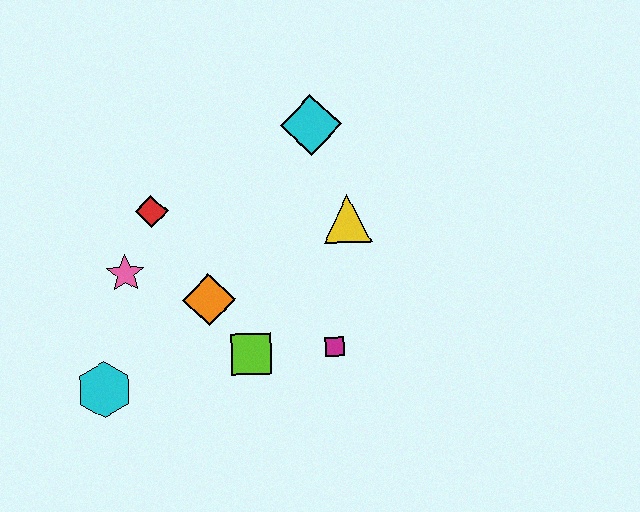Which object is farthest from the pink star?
The cyan diamond is farthest from the pink star.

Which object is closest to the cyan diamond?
The yellow triangle is closest to the cyan diamond.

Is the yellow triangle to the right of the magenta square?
Yes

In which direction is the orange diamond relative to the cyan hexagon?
The orange diamond is to the right of the cyan hexagon.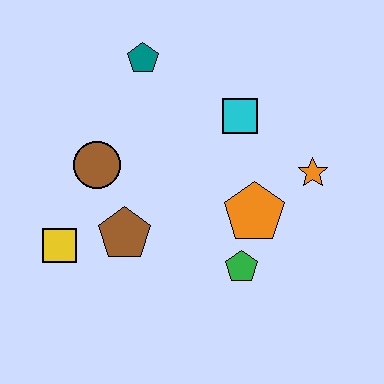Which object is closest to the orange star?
The orange pentagon is closest to the orange star.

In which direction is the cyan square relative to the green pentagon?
The cyan square is above the green pentagon.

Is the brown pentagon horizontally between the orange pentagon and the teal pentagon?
No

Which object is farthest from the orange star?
The yellow square is farthest from the orange star.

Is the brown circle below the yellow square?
No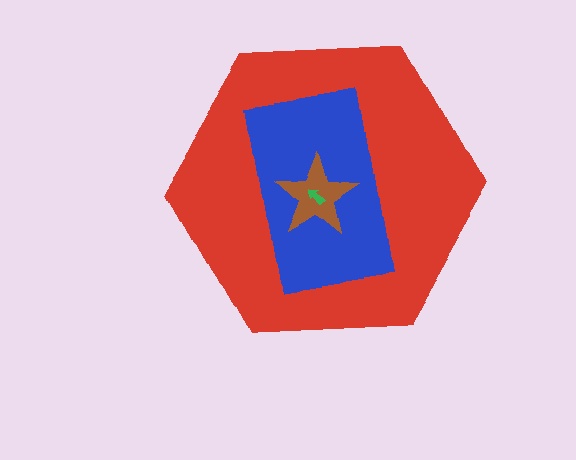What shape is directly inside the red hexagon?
The blue rectangle.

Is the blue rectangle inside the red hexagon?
Yes.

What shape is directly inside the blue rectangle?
The brown star.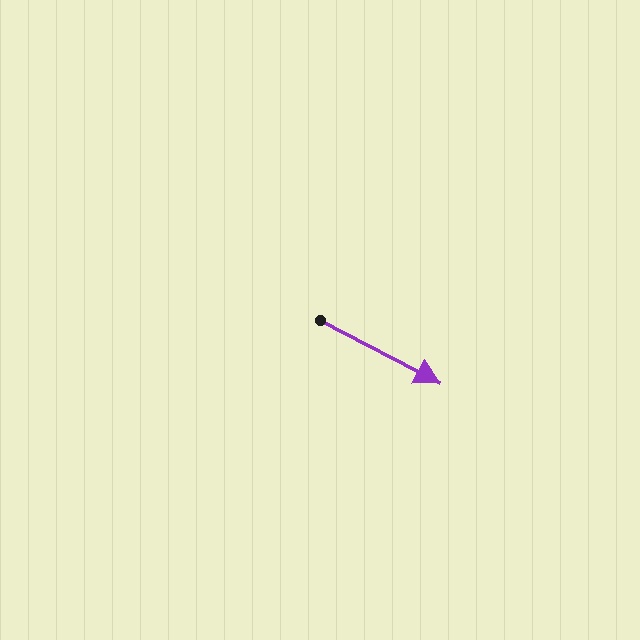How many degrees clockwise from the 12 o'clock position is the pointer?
Approximately 118 degrees.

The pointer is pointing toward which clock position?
Roughly 4 o'clock.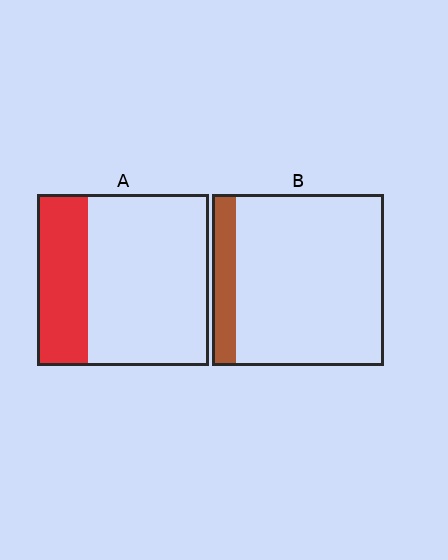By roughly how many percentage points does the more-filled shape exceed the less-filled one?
By roughly 15 percentage points (A over B).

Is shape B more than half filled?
No.